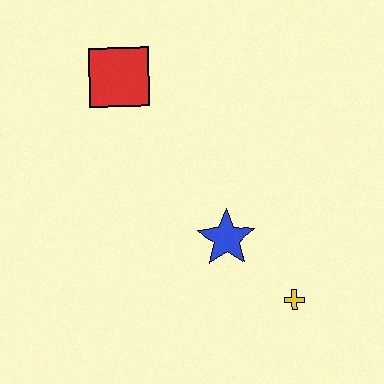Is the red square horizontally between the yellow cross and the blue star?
No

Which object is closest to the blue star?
The yellow cross is closest to the blue star.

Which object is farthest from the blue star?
The red square is farthest from the blue star.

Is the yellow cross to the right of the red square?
Yes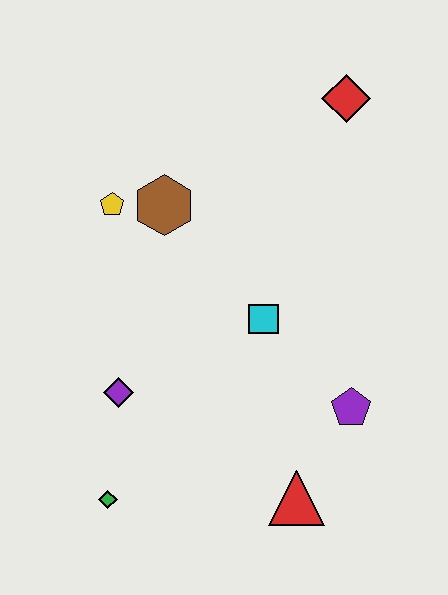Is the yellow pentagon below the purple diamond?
No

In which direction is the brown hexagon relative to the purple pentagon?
The brown hexagon is above the purple pentagon.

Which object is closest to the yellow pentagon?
The brown hexagon is closest to the yellow pentagon.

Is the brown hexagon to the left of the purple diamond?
No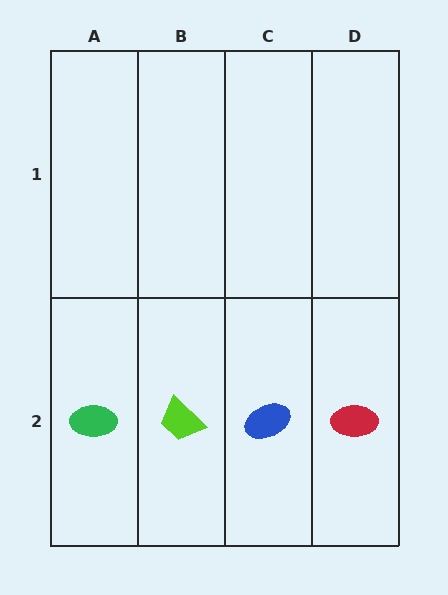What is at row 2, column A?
A green ellipse.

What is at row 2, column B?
A lime trapezoid.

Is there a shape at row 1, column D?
No, that cell is empty.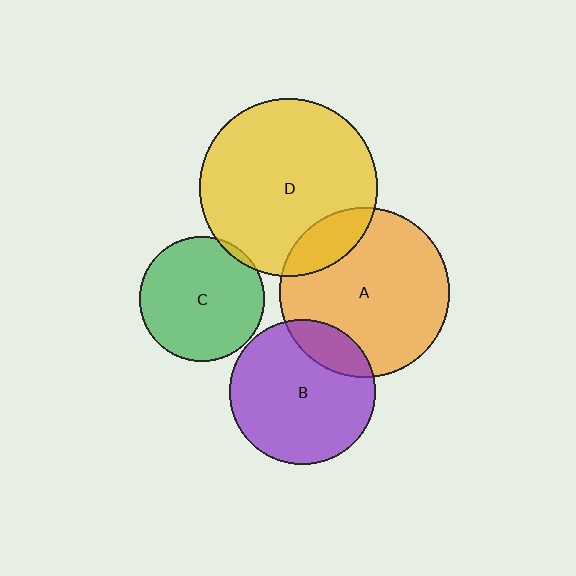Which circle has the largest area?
Circle D (yellow).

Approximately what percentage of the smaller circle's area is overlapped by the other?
Approximately 5%.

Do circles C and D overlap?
Yes.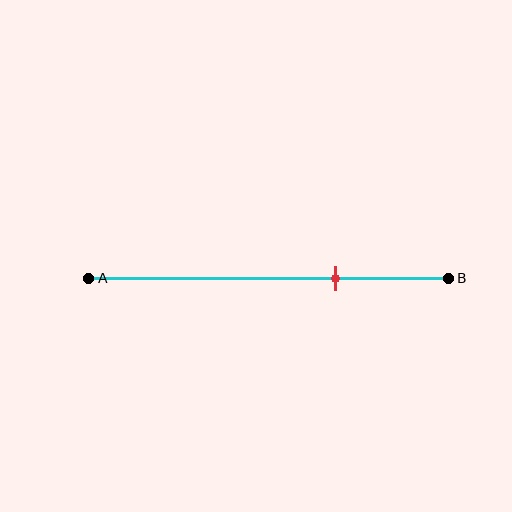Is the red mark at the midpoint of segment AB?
No, the mark is at about 70% from A, not at the 50% midpoint.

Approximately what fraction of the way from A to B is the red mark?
The red mark is approximately 70% of the way from A to B.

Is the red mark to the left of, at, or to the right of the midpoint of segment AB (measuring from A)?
The red mark is to the right of the midpoint of segment AB.